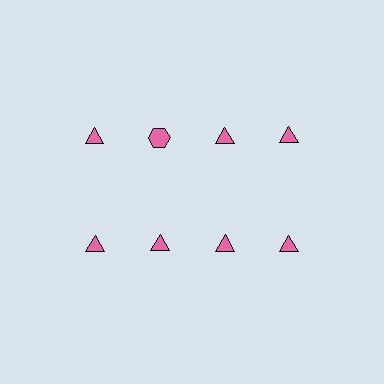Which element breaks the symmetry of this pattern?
The pink hexagon in the top row, second from left column breaks the symmetry. All other shapes are pink triangles.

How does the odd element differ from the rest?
It has a different shape: hexagon instead of triangle.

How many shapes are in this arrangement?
There are 8 shapes arranged in a grid pattern.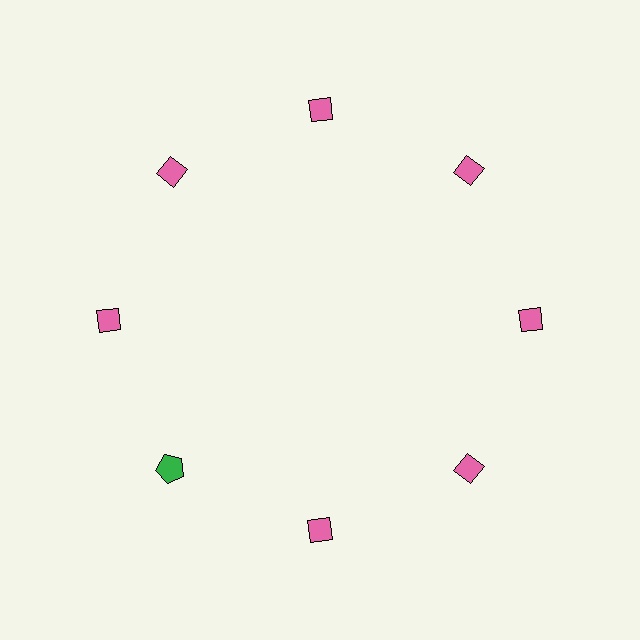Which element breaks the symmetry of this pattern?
The green pentagon at roughly the 8 o'clock position breaks the symmetry. All other shapes are pink diamonds.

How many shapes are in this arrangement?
There are 8 shapes arranged in a ring pattern.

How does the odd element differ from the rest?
It differs in both color (green instead of pink) and shape (pentagon instead of diamond).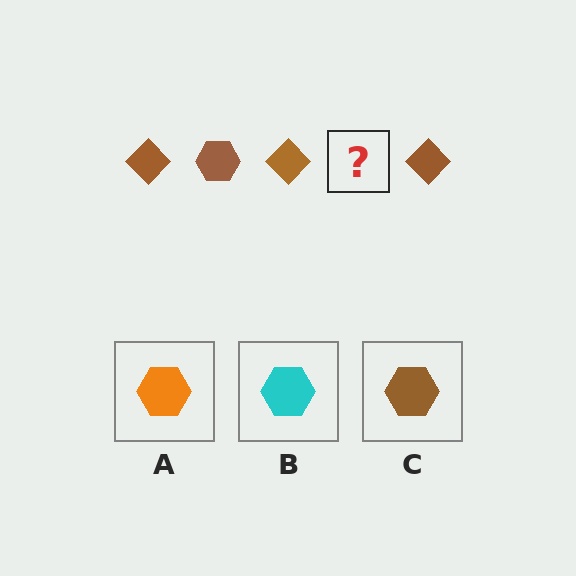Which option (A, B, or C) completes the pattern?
C.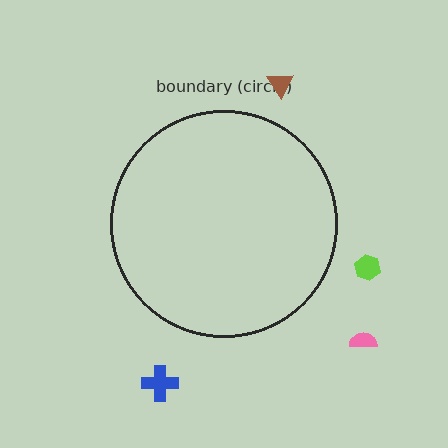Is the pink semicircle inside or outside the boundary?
Outside.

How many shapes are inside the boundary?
0 inside, 4 outside.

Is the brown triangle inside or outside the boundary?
Outside.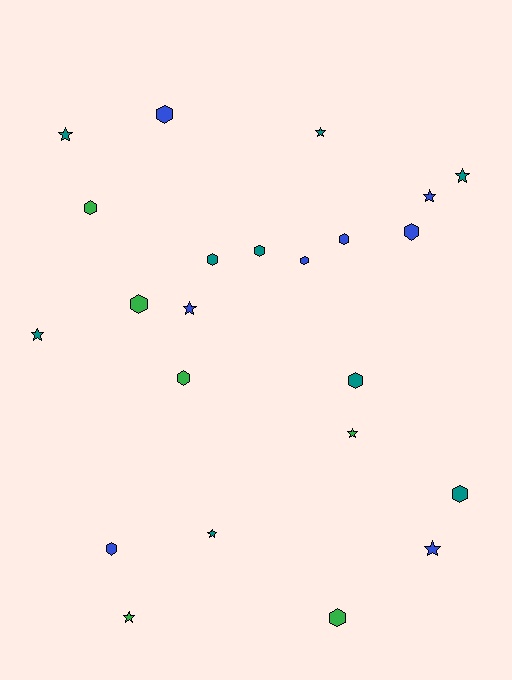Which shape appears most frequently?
Hexagon, with 13 objects.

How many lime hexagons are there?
There are no lime hexagons.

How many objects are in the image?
There are 23 objects.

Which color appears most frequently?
Teal, with 9 objects.